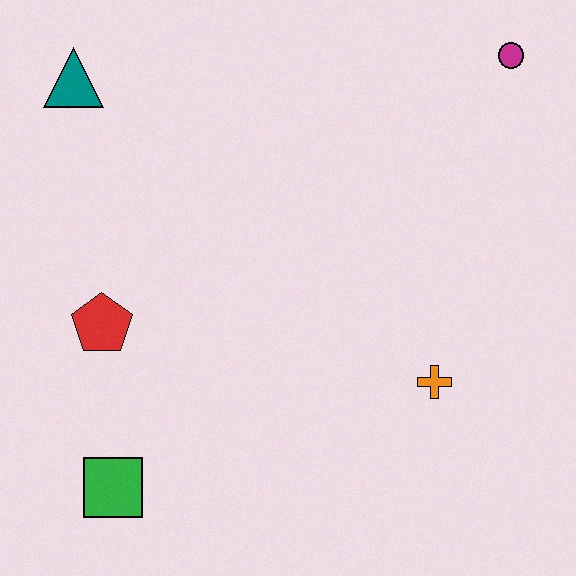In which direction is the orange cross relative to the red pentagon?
The orange cross is to the right of the red pentagon.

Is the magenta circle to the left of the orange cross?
No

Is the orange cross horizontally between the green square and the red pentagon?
No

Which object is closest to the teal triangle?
The red pentagon is closest to the teal triangle.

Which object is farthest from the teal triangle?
The orange cross is farthest from the teal triangle.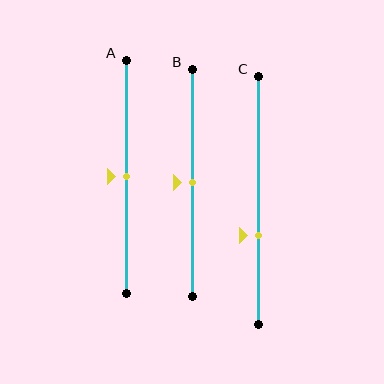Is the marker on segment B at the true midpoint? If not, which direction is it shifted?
Yes, the marker on segment B is at the true midpoint.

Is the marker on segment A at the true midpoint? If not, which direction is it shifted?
Yes, the marker on segment A is at the true midpoint.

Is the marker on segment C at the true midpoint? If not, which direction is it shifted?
No, the marker on segment C is shifted downward by about 14% of the segment length.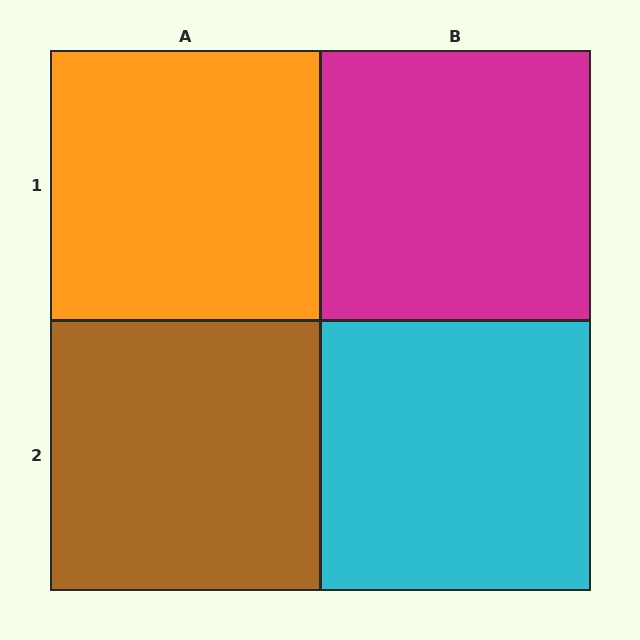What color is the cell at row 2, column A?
Brown.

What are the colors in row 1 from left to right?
Orange, magenta.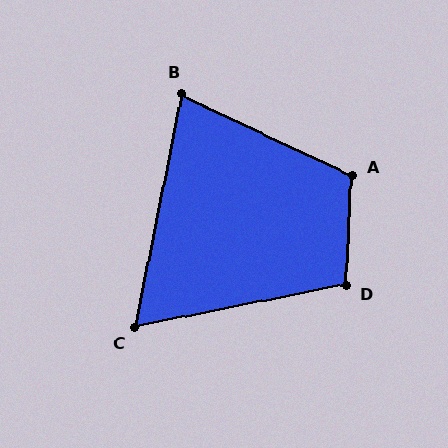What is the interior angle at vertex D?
Approximately 104 degrees (obtuse).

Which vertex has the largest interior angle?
A, at approximately 113 degrees.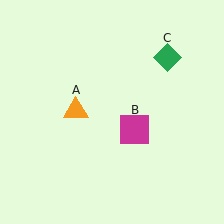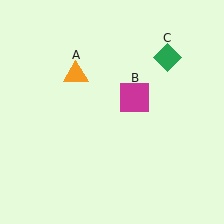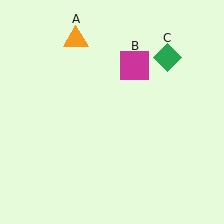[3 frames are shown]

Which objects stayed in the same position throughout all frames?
Green diamond (object C) remained stationary.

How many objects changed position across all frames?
2 objects changed position: orange triangle (object A), magenta square (object B).